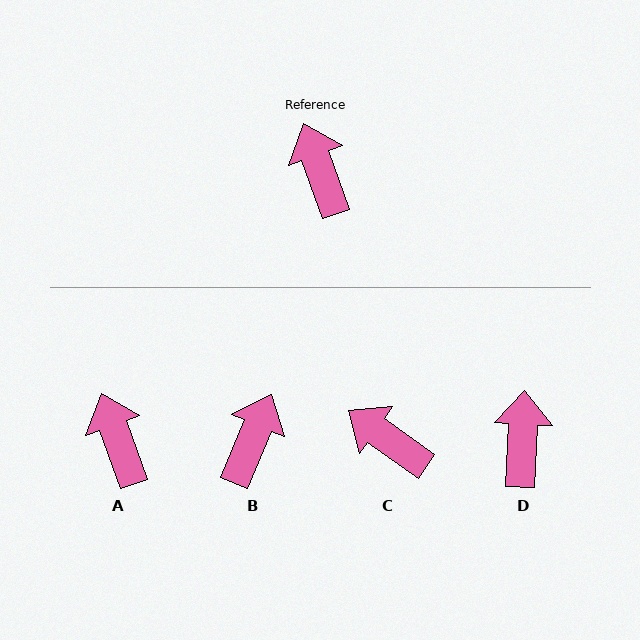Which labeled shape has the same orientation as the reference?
A.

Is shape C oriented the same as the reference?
No, it is off by about 34 degrees.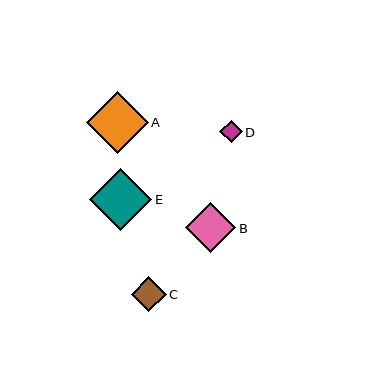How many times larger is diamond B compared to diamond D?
Diamond B is approximately 2.2 times the size of diamond D.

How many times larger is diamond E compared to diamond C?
Diamond E is approximately 1.8 times the size of diamond C.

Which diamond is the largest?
Diamond E is the largest with a size of approximately 62 pixels.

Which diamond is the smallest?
Diamond D is the smallest with a size of approximately 22 pixels.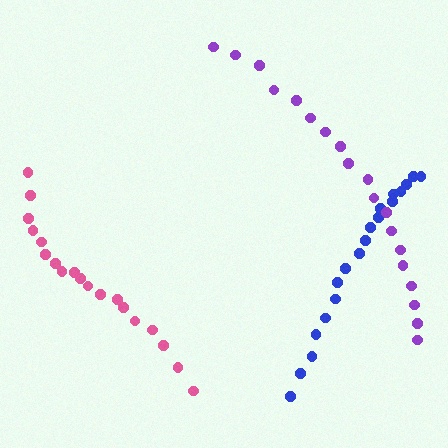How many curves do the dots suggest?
There are 3 distinct paths.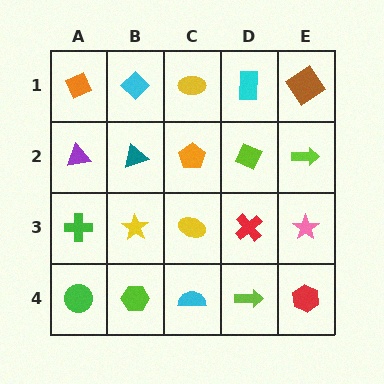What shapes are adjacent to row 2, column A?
An orange diamond (row 1, column A), a green cross (row 3, column A), a teal triangle (row 2, column B).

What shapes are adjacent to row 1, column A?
A purple triangle (row 2, column A), a cyan diamond (row 1, column B).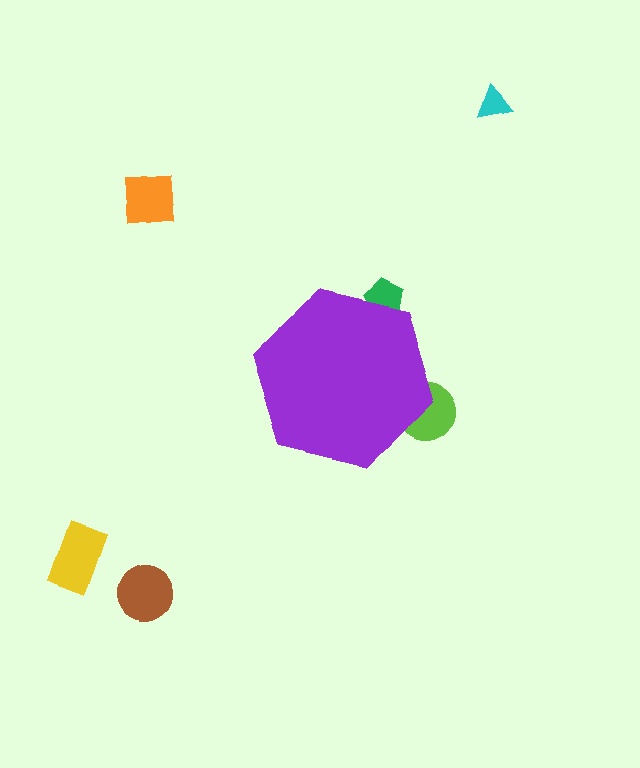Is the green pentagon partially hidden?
Yes, the green pentagon is partially hidden behind the purple hexagon.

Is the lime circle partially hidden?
Yes, the lime circle is partially hidden behind the purple hexagon.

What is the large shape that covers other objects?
A purple hexagon.